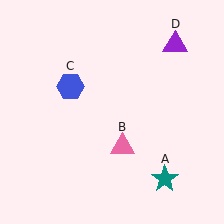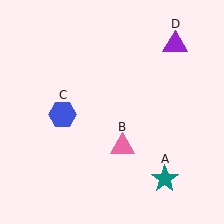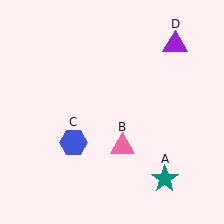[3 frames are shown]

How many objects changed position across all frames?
1 object changed position: blue hexagon (object C).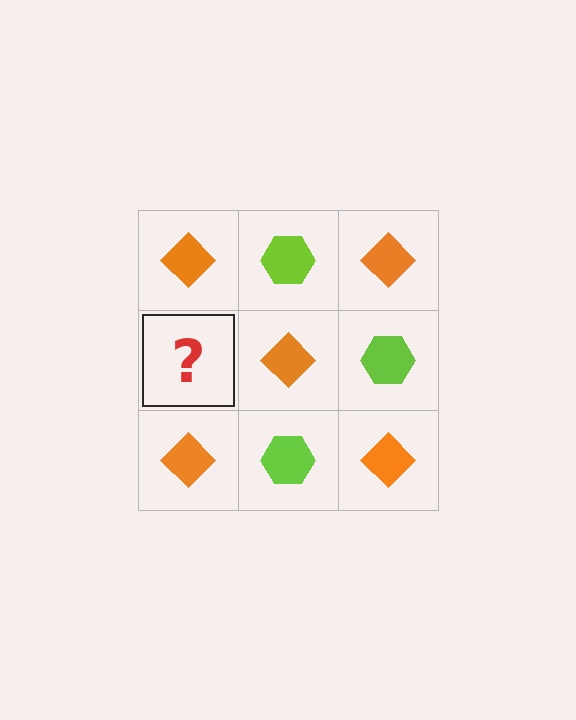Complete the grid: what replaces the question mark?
The question mark should be replaced with a lime hexagon.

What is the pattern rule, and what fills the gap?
The rule is that it alternates orange diamond and lime hexagon in a checkerboard pattern. The gap should be filled with a lime hexagon.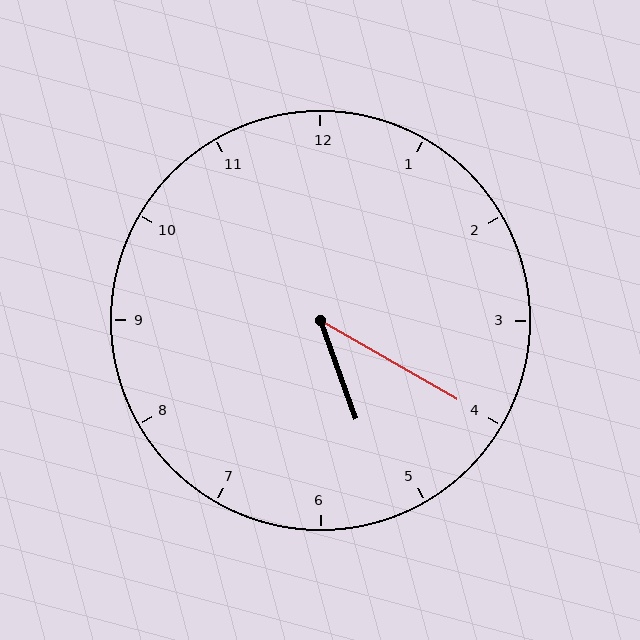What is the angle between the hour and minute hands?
Approximately 40 degrees.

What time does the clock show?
5:20.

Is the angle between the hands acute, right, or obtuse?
It is acute.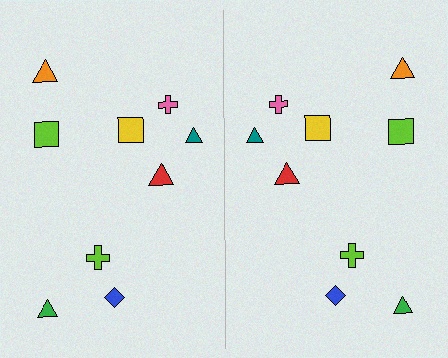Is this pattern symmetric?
Yes, this pattern has bilateral (reflection) symmetry.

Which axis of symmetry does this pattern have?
The pattern has a vertical axis of symmetry running through the center of the image.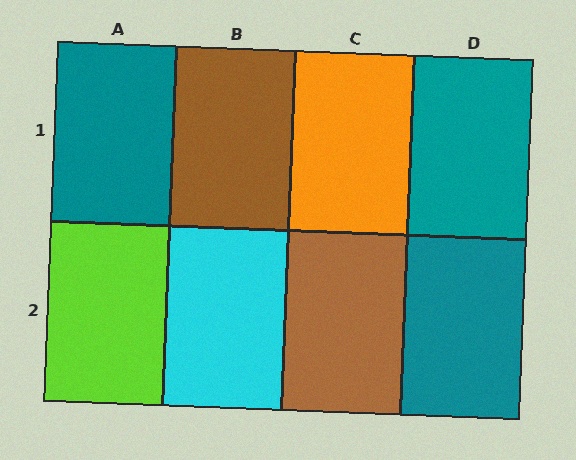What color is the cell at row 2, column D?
Teal.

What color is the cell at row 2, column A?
Lime.